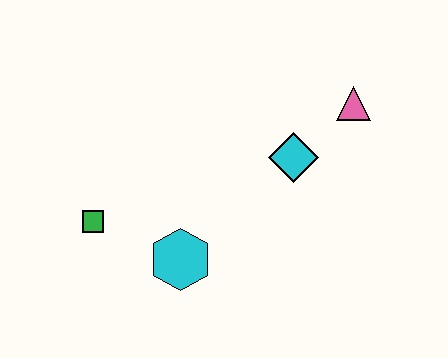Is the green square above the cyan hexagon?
Yes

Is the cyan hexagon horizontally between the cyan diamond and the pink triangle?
No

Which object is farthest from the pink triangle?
The green square is farthest from the pink triangle.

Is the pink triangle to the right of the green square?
Yes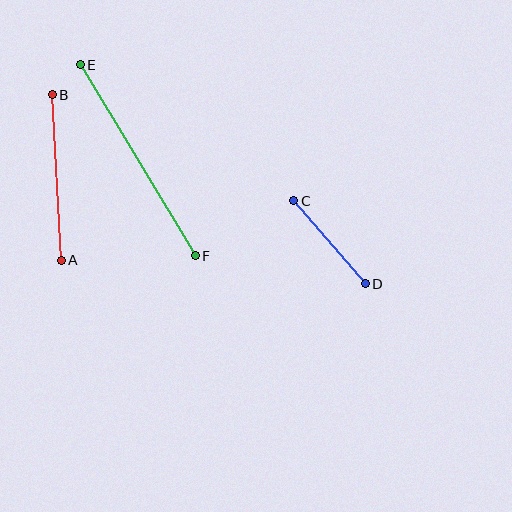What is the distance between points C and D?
The distance is approximately 110 pixels.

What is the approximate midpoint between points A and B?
The midpoint is at approximately (57, 178) pixels.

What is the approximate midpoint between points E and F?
The midpoint is at approximately (138, 160) pixels.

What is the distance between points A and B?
The distance is approximately 166 pixels.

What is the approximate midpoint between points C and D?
The midpoint is at approximately (329, 242) pixels.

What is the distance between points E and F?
The distance is approximately 223 pixels.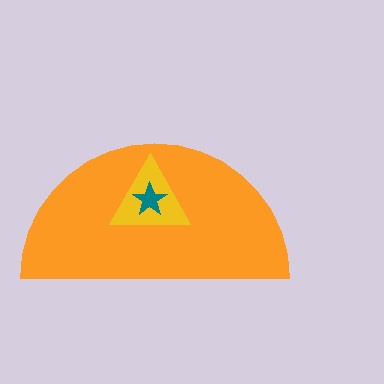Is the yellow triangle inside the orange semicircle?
Yes.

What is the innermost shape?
The teal star.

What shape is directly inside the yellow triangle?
The teal star.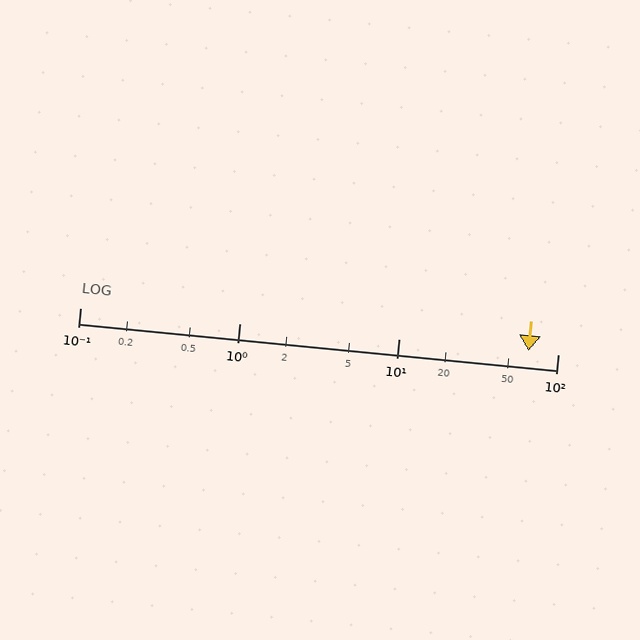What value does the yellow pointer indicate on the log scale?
The pointer indicates approximately 65.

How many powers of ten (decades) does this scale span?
The scale spans 3 decades, from 0.1 to 100.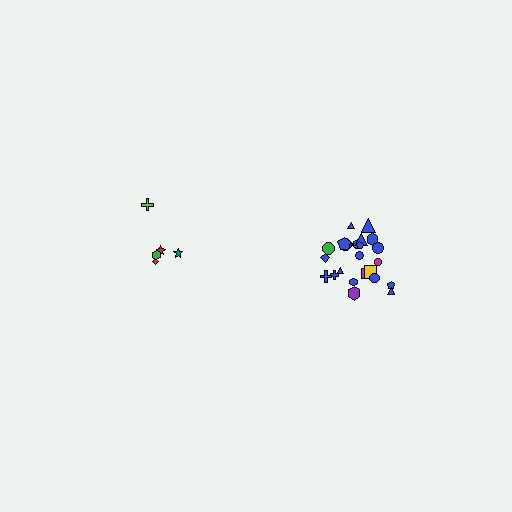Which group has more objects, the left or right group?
The right group.